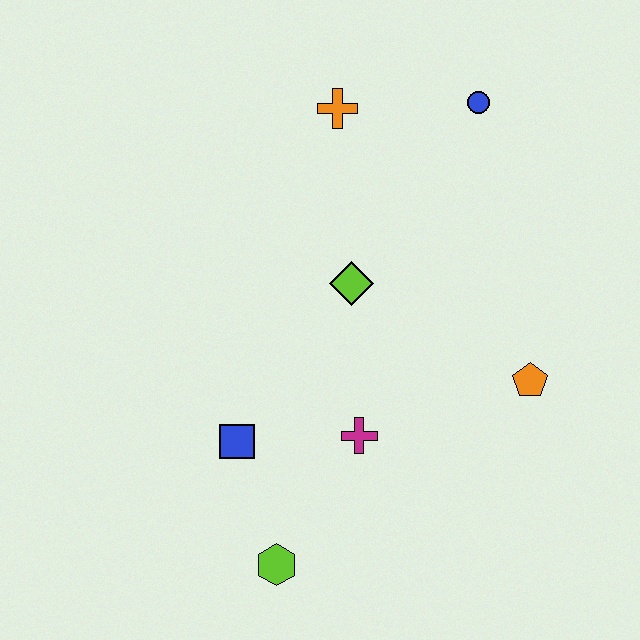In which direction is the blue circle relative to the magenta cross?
The blue circle is above the magenta cross.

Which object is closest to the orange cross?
The blue circle is closest to the orange cross.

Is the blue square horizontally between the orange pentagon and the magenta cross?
No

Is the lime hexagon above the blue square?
No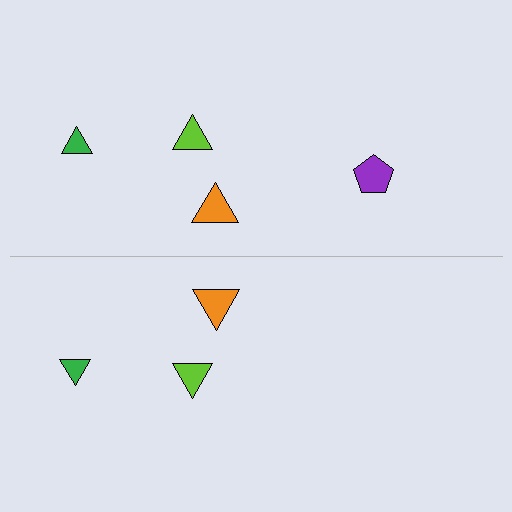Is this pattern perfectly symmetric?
No, the pattern is not perfectly symmetric. A purple pentagon is missing from the bottom side.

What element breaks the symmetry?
A purple pentagon is missing from the bottom side.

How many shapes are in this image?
There are 7 shapes in this image.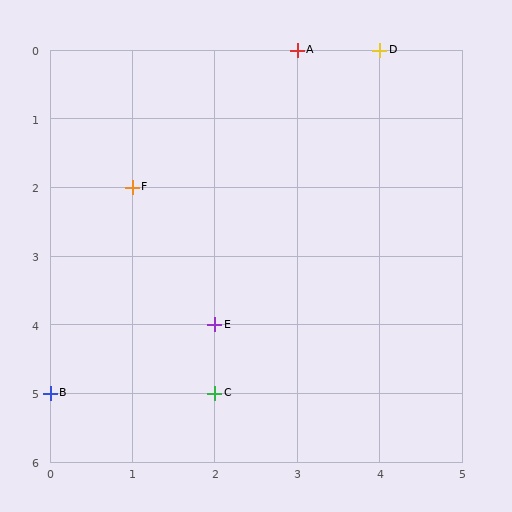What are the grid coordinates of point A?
Point A is at grid coordinates (3, 0).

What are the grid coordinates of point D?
Point D is at grid coordinates (4, 0).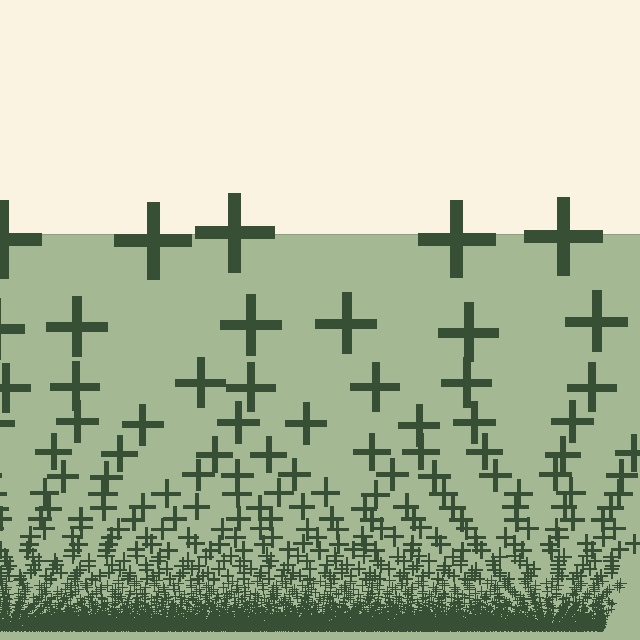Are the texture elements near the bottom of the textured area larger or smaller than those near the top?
Smaller. The gradient is inverted — elements near the bottom are smaller and denser.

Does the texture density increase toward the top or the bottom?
Density increases toward the bottom.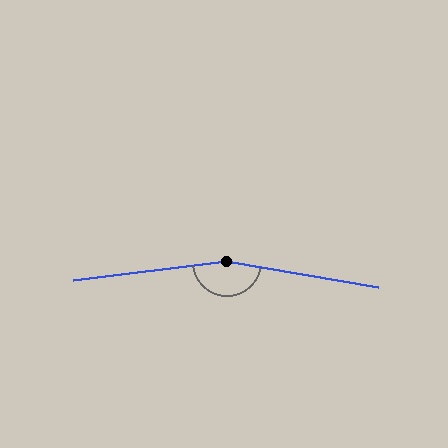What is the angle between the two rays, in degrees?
Approximately 163 degrees.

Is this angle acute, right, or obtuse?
It is obtuse.